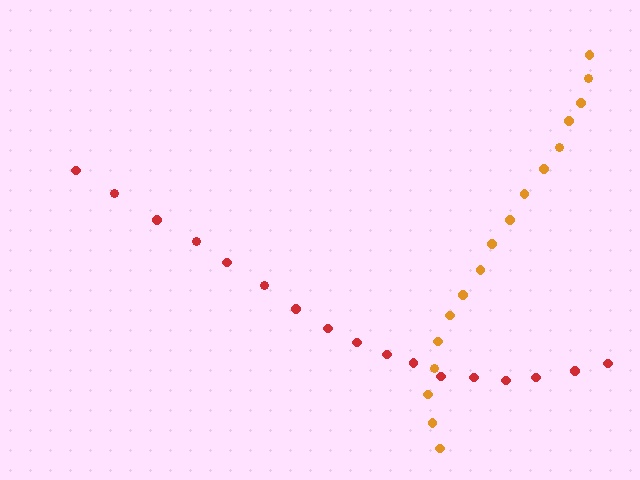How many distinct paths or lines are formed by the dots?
There are 2 distinct paths.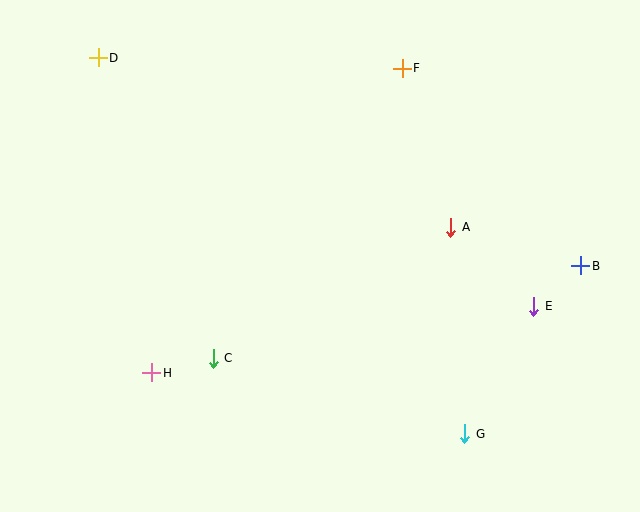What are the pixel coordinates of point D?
Point D is at (98, 58).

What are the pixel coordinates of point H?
Point H is at (152, 373).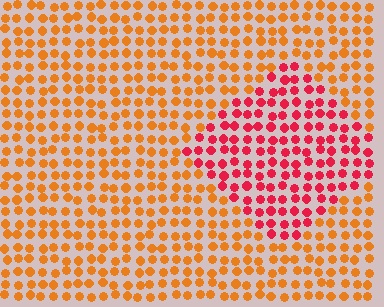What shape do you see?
I see a diamond.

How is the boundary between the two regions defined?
The boundary is defined purely by a slight shift in hue (about 42 degrees). Spacing, size, and orientation are identical on both sides.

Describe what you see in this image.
The image is filled with small orange elements in a uniform arrangement. A diamond-shaped region is visible where the elements are tinted to a slightly different hue, forming a subtle color boundary.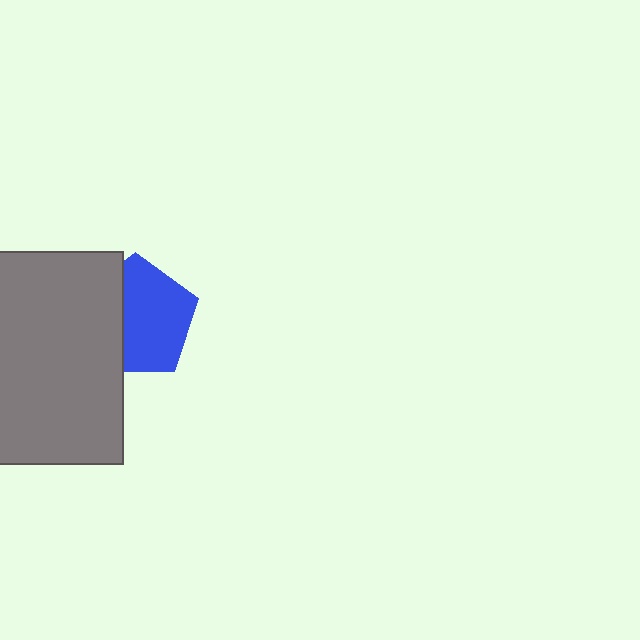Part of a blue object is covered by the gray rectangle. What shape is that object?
It is a pentagon.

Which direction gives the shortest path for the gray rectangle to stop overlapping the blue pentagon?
Moving left gives the shortest separation.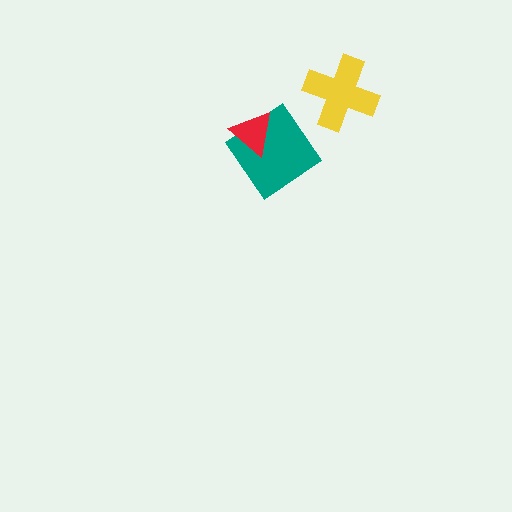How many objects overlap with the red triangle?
1 object overlaps with the red triangle.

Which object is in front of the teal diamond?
The red triangle is in front of the teal diamond.